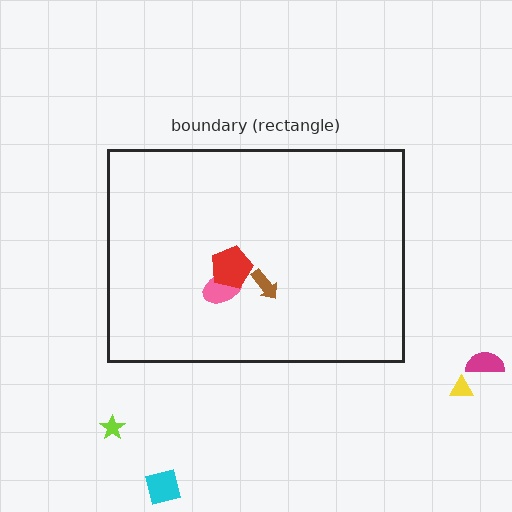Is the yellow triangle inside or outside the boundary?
Outside.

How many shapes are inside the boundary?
3 inside, 4 outside.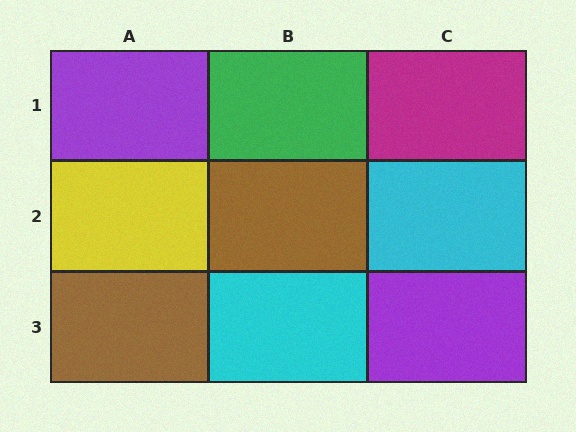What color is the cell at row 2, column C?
Cyan.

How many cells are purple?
2 cells are purple.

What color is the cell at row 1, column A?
Purple.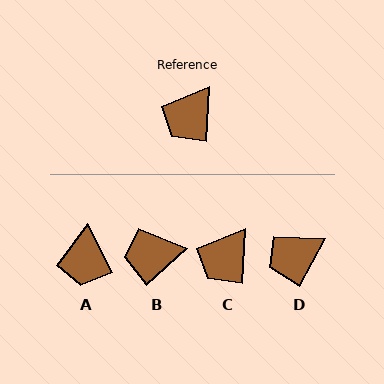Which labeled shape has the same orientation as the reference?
C.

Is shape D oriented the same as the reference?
No, it is off by about 25 degrees.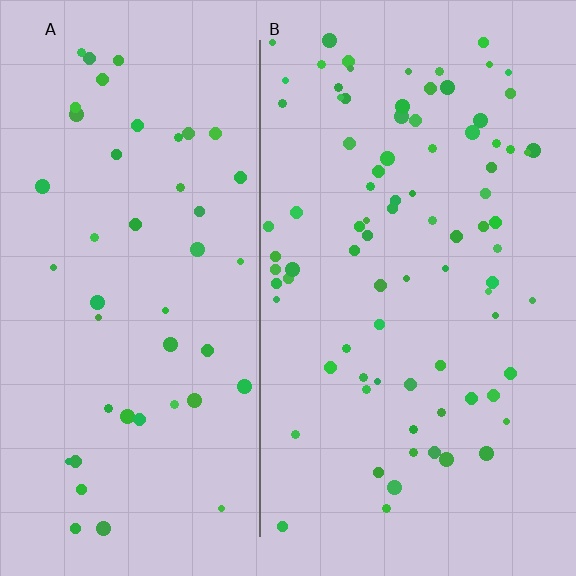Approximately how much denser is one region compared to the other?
Approximately 1.8× — region B over region A.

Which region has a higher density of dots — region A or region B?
B (the right).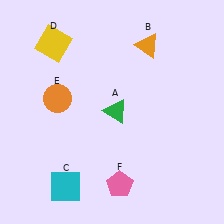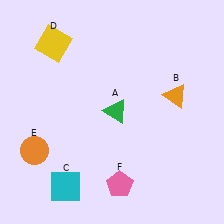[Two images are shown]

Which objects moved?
The objects that moved are: the orange triangle (B), the orange circle (E).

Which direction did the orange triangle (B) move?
The orange triangle (B) moved down.